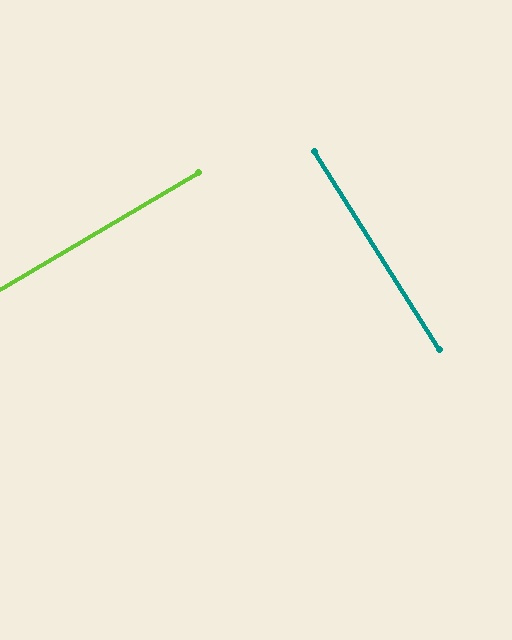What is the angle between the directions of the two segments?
Approximately 88 degrees.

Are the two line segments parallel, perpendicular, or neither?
Perpendicular — they meet at approximately 88°.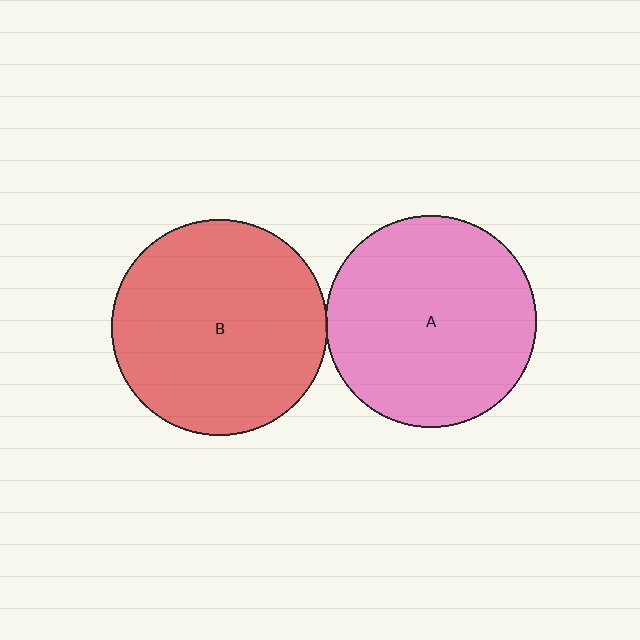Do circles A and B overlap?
Yes.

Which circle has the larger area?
Circle B (red).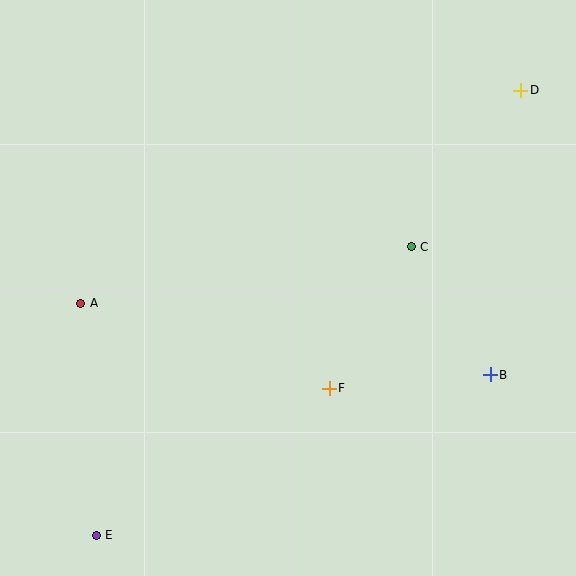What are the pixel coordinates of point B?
Point B is at (490, 375).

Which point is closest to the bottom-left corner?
Point E is closest to the bottom-left corner.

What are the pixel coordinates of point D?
Point D is at (521, 90).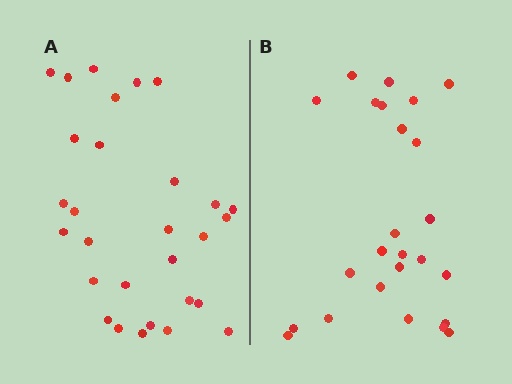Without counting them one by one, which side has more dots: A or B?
Region A (the left region) has more dots.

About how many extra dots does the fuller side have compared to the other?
Region A has about 4 more dots than region B.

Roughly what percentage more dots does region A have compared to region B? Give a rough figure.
About 15% more.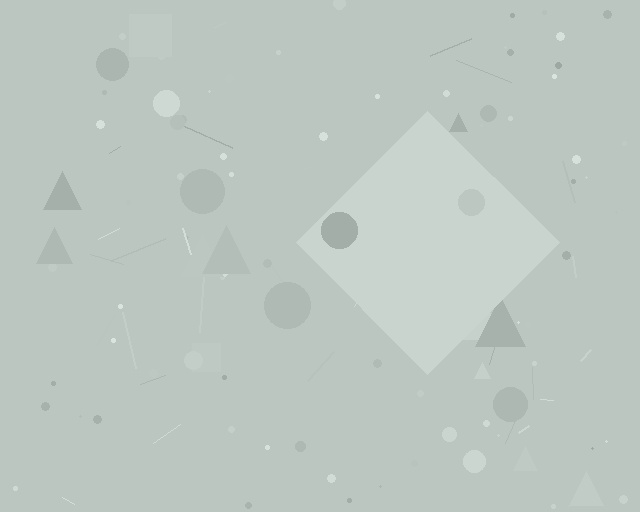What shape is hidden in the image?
A diamond is hidden in the image.